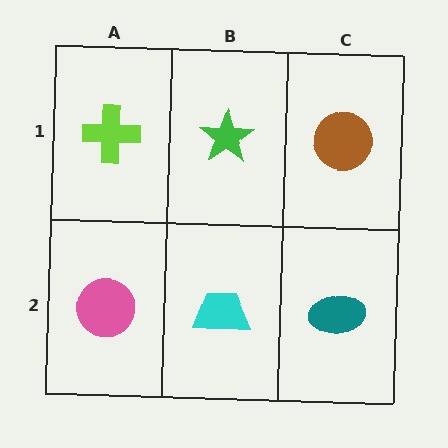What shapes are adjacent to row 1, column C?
A teal ellipse (row 2, column C), a green star (row 1, column B).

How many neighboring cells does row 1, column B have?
3.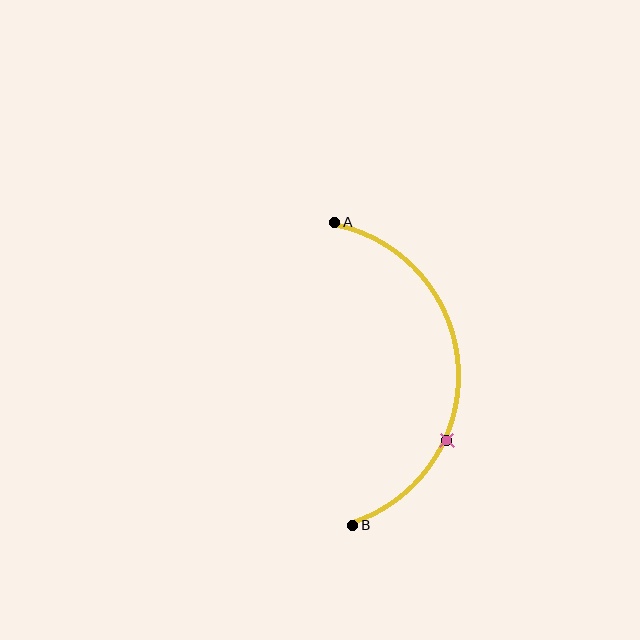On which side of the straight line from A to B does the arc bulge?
The arc bulges to the right of the straight line connecting A and B.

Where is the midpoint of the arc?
The arc midpoint is the point on the curve farthest from the straight line joining A and B. It sits to the right of that line.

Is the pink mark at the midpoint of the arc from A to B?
No. The pink mark lies on the arc but is closer to endpoint B. The arc midpoint would be at the point on the curve equidistant along the arc from both A and B.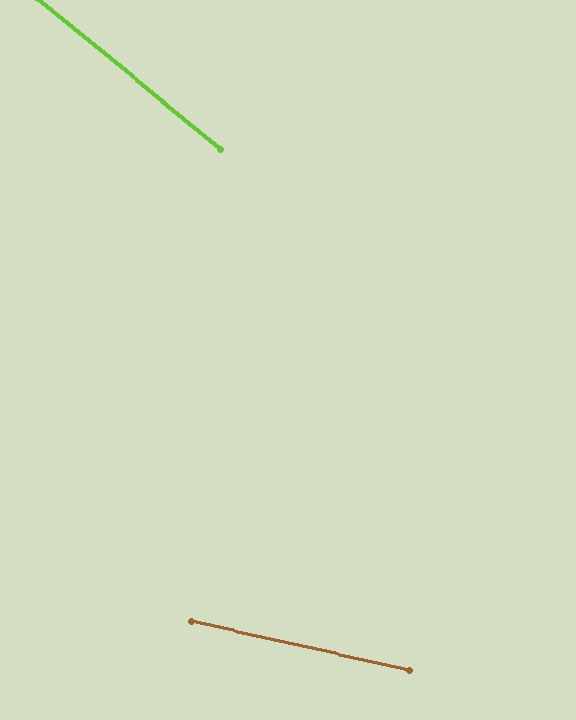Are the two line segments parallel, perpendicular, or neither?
Neither parallel nor perpendicular — they differ by about 27°.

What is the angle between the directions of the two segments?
Approximately 27 degrees.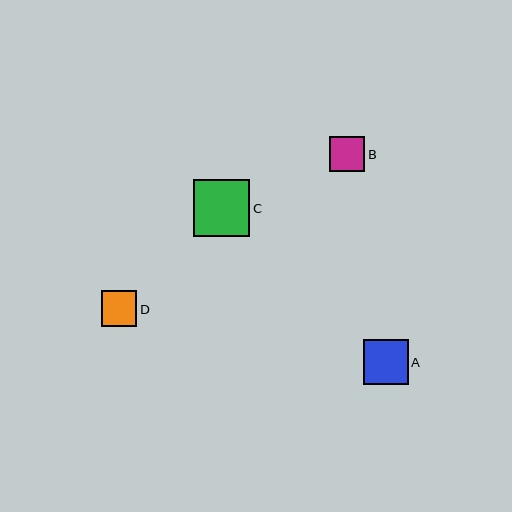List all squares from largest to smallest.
From largest to smallest: C, A, D, B.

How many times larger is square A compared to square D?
Square A is approximately 1.3 times the size of square D.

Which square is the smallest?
Square B is the smallest with a size of approximately 35 pixels.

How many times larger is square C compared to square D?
Square C is approximately 1.6 times the size of square D.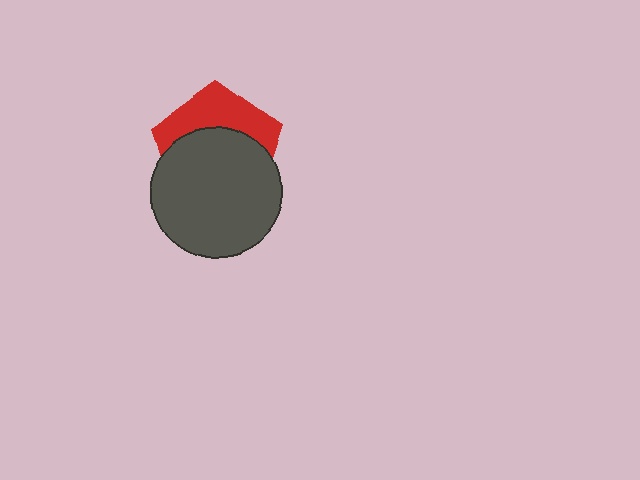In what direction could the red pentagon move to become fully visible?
The red pentagon could move up. That would shift it out from behind the dark gray circle entirely.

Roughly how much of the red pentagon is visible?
A small part of it is visible (roughly 39%).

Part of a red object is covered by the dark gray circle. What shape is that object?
It is a pentagon.